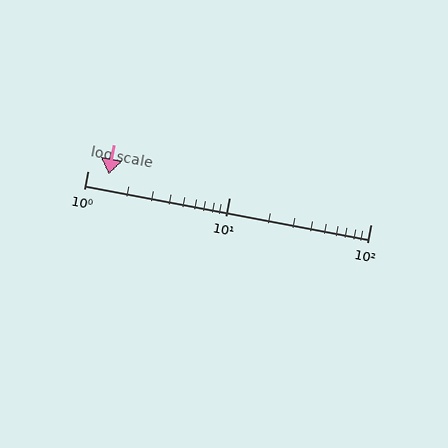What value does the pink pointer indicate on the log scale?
The pointer indicates approximately 1.4.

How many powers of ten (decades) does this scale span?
The scale spans 2 decades, from 1 to 100.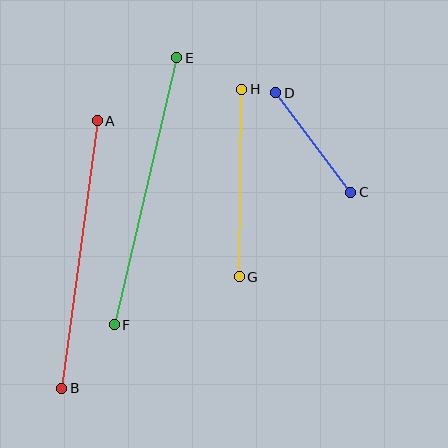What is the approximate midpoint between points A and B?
The midpoint is at approximately (79, 254) pixels.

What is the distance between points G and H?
The distance is approximately 187 pixels.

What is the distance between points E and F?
The distance is approximately 275 pixels.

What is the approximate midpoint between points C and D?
The midpoint is at approximately (313, 142) pixels.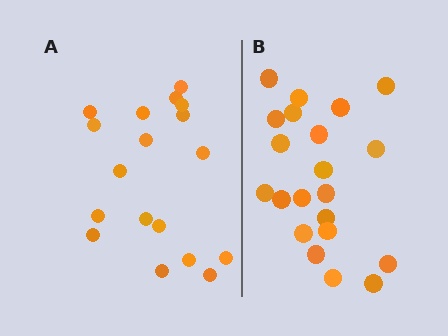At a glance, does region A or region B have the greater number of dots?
Region B (the right region) has more dots.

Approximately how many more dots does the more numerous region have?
Region B has just a few more — roughly 2 or 3 more dots than region A.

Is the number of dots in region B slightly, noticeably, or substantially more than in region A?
Region B has only slightly more — the two regions are fairly close. The ratio is roughly 1.2 to 1.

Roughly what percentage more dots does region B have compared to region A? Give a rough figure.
About 15% more.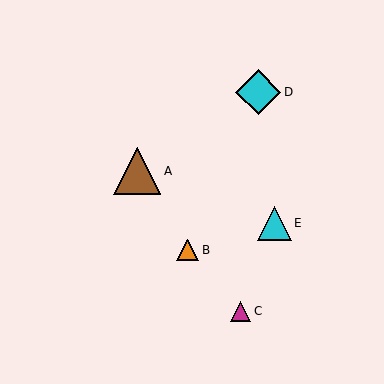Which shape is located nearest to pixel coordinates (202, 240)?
The orange triangle (labeled B) at (188, 250) is nearest to that location.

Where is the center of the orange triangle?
The center of the orange triangle is at (188, 250).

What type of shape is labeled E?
Shape E is a cyan triangle.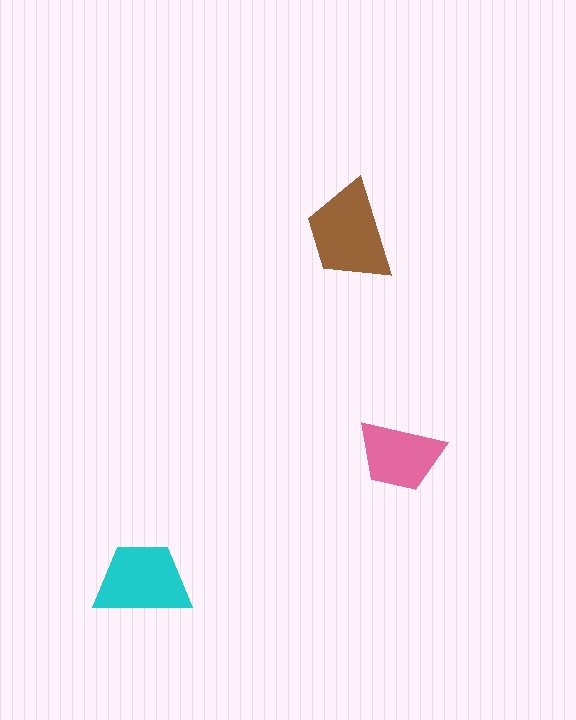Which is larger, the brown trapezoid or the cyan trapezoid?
The brown one.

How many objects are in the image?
There are 3 objects in the image.